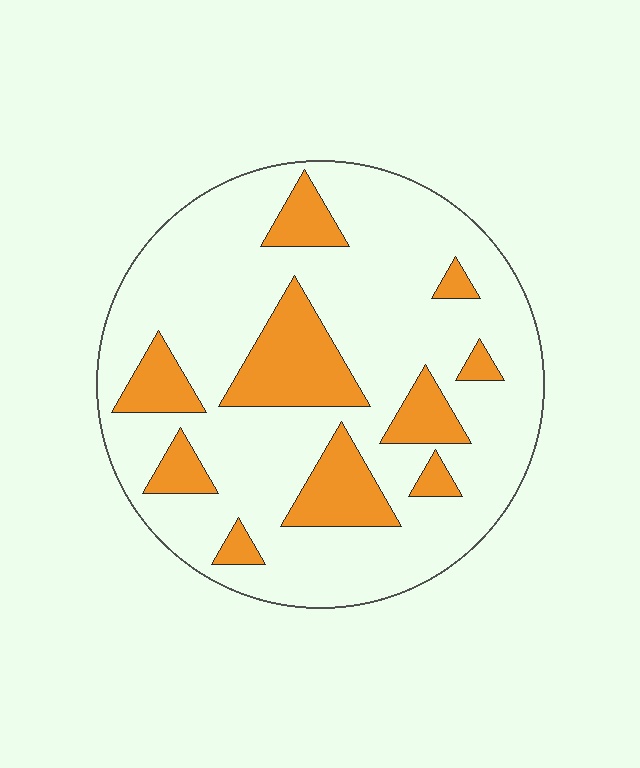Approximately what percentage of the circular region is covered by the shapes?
Approximately 20%.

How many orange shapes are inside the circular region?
10.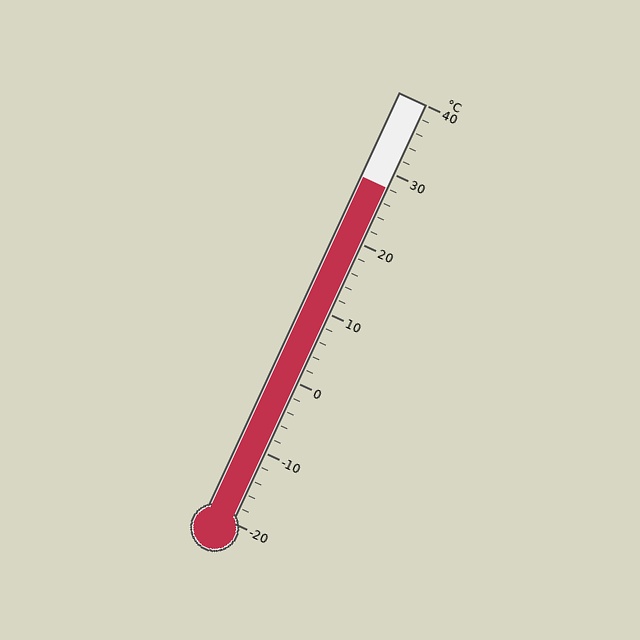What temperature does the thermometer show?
The thermometer shows approximately 28°C.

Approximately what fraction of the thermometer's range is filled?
The thermometer is filled to approximately 80% of its range.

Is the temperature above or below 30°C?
The temperature is below 30°C.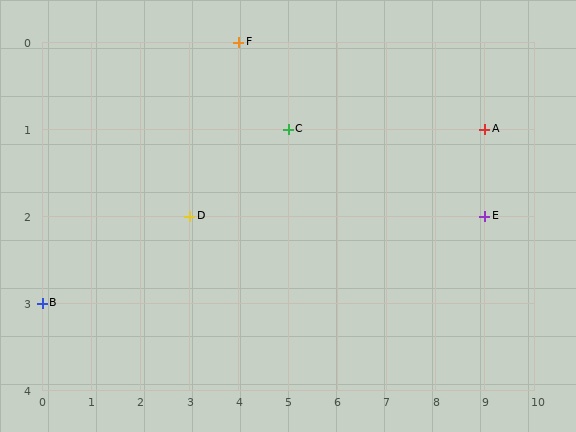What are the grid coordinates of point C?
Point C is at grid coordinates (5, 1).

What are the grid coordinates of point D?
Point D is at grid coordinates (3, 2).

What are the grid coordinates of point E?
Point E is at grid coordinates (9, 2).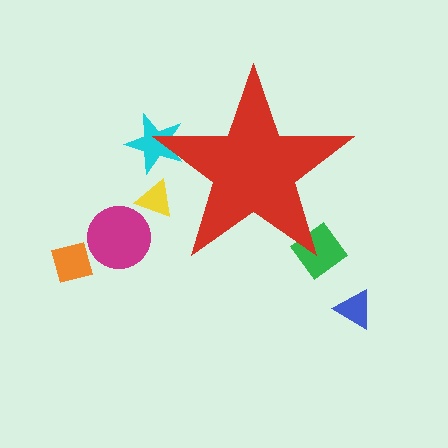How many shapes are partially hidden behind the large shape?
3 shapes are partially hidden.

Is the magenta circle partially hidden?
No, the magenta circle is fully visible.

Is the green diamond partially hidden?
Yes, the green diamond is partially hidden behind the red star.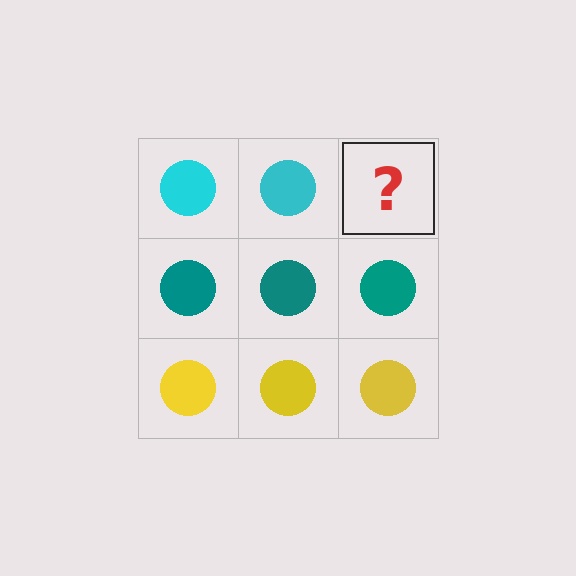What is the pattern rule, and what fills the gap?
The rule is that each row has a consistent color. The gap should be filled with a cyan circle.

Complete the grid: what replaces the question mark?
The question mark should be replaced with a cyan circle.